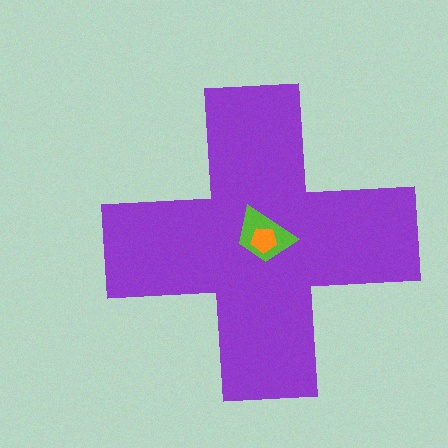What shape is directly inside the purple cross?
The lime trapezoid.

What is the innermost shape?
The orange pentagon.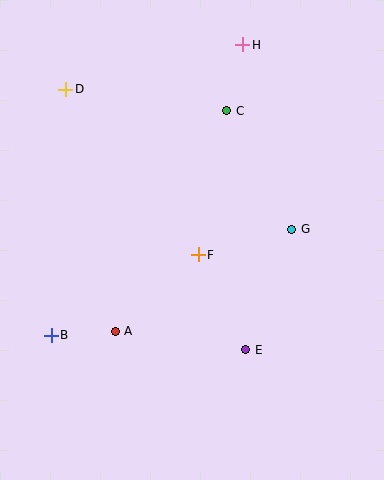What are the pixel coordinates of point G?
Point G is at (292, 229).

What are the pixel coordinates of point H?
Point H is at (243, 45).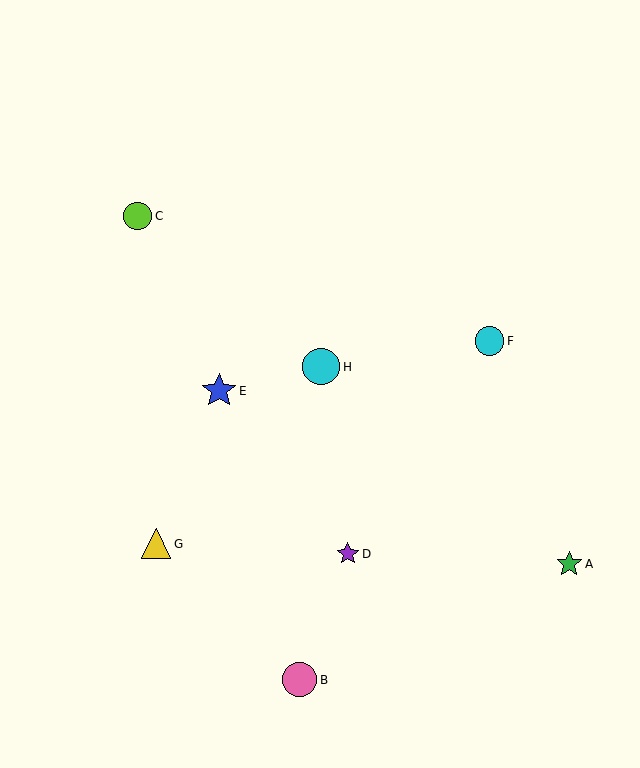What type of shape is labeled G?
Shape G is a yellow triangle.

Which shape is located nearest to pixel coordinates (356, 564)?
The purple star (labeled D) at (348, 554) is nearest to that location.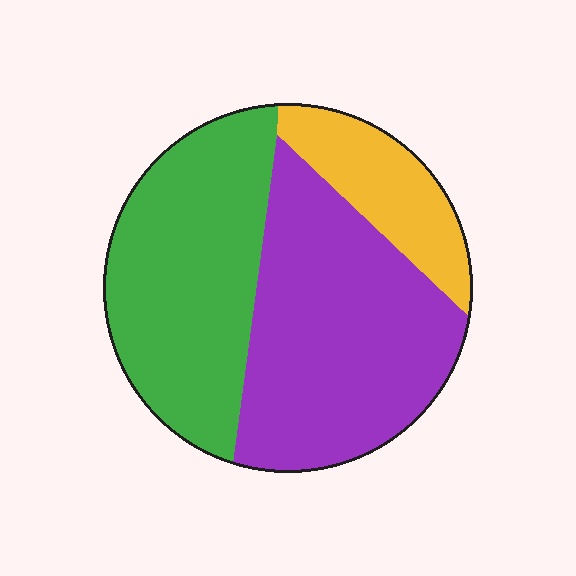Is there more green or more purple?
Purple.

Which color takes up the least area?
Yellow, at roughly 15%.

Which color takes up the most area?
Purple, at roughly 45%.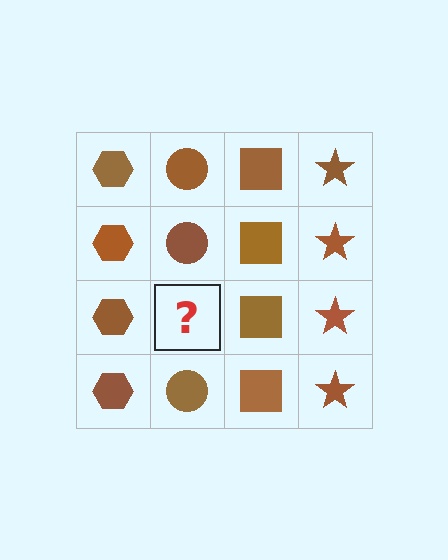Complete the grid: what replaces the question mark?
The question mark should be replaced with a brown circle.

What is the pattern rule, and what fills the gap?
The rule is that each column has a consistent shape. The gap should be filled with a brown circle.